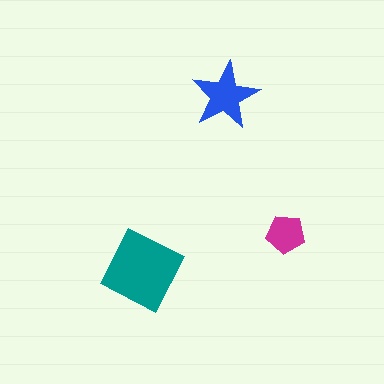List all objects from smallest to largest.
The magenta pentagon, the blue star, the teal square.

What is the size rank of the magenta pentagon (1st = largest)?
3rd.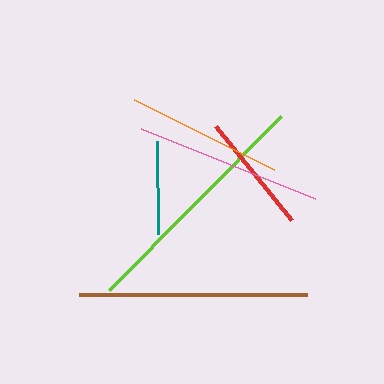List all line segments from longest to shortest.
From longest to shortest: lime, brown, pink, orange, red, teal.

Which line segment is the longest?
The lime line is the longest at approximately 245 pixels.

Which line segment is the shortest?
The teal line is the shortest at approximately 93 pixels.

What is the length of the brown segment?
The brown segment is approximately 228 pixels long.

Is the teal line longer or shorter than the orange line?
The orange line is longer than the teal line.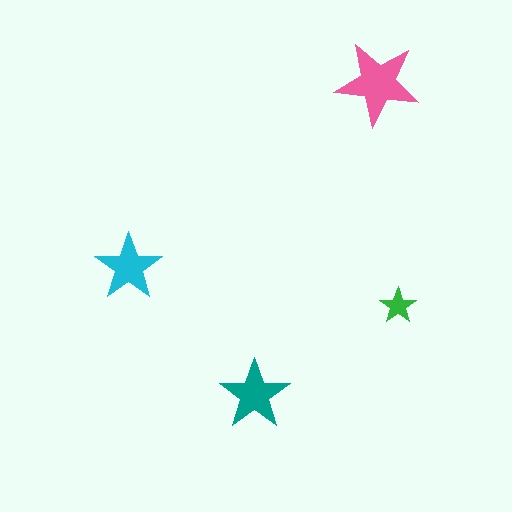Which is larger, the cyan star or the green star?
The cyan one.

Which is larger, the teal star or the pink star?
The pink one.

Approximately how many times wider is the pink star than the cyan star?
About 1.5 times wider.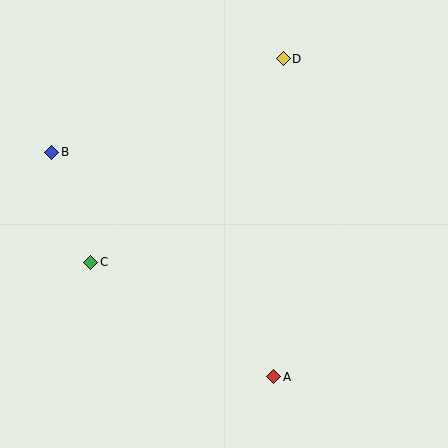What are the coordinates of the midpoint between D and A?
The midpoint between D and A is at (279, 218).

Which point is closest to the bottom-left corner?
Point C is closest to the bottom-left corner.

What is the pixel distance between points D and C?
The distance between D and C is 280 pixels.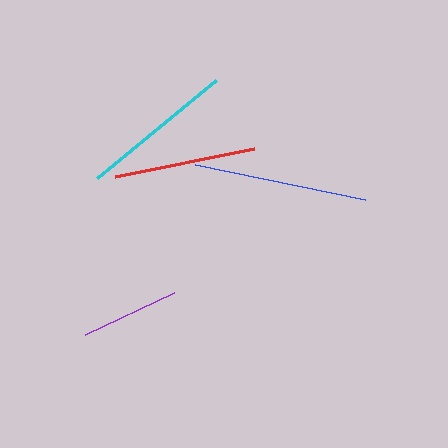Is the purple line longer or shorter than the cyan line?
The cyan line is longer than the purple line.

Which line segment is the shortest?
The purple line is the shortest at approximately 99 pixels.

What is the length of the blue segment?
The blue segment is approximately 174 pixels long.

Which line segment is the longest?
The blue line is the longest at approximately 174 pixels.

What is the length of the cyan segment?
The cyan segment is approximately 154 pixels long.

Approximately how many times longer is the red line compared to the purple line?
The red line is approximately 1.4 times the length of the purple line.